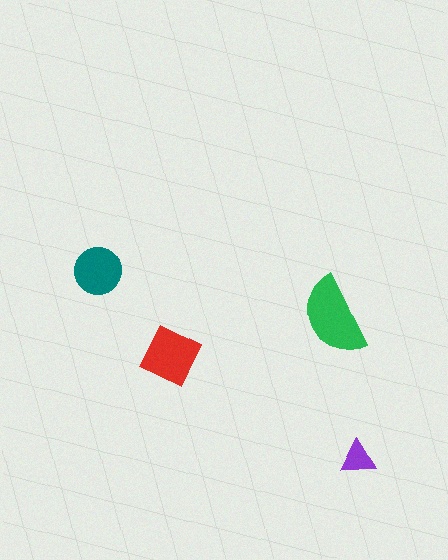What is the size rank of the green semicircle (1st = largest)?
1st.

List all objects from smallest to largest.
The purple triangle, the teal circle, the red diamond, the green semicircle.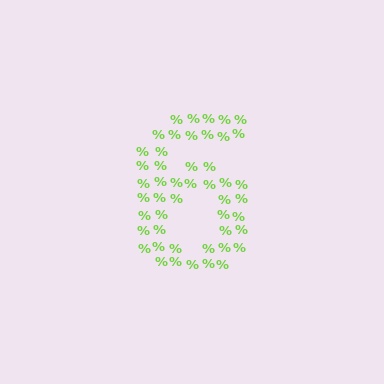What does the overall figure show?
The overall figure shows the digit 6.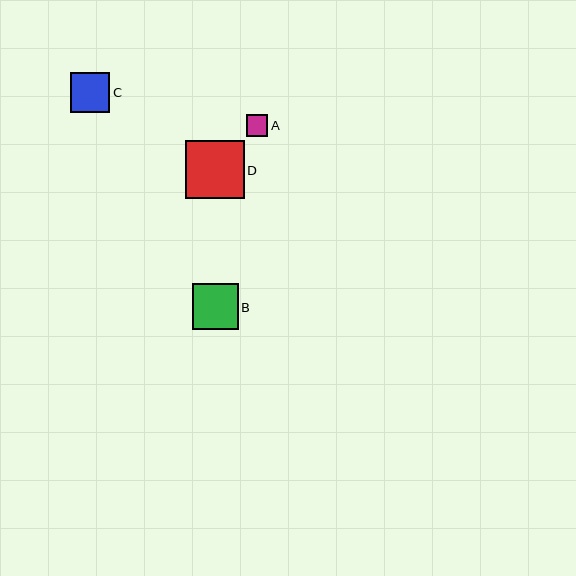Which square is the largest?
Square D is the largest with a size of approximately 58 pixels.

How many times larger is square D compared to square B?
Square D is approximately 1.3 times the size of square B.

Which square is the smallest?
Square A is the smallest with a size of approximately 22 pixels.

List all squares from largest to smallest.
From largest to smallest: D, B, C, A.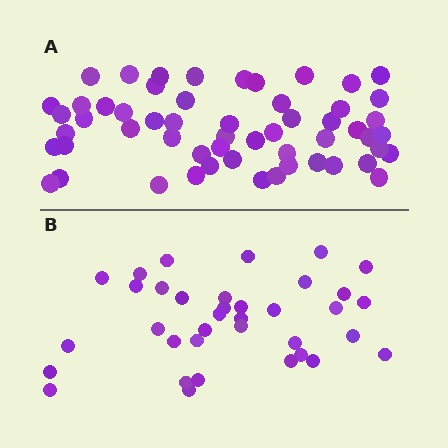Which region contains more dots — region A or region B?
Region A (the top region) has more dots.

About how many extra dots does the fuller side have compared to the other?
Region A has approximately 20 more dots than region B.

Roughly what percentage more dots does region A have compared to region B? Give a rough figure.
About 55% more.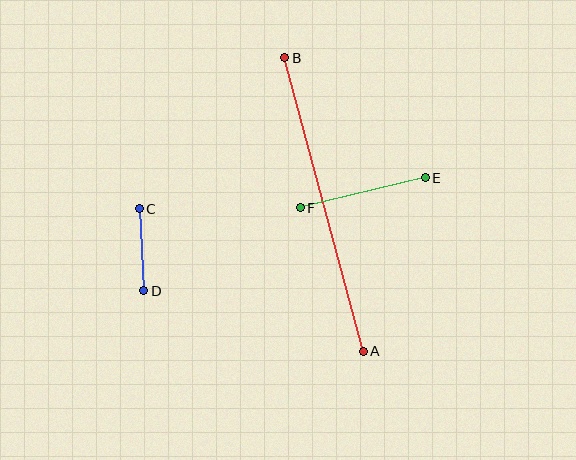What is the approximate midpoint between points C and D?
The midpoint is at approximately (141, 250) pixels.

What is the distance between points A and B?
The distance is approximately 304 pixels.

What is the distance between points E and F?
The distance is approximately 128 pixels.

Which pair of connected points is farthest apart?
Points A and B are farthest apart.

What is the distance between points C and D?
The distance is approximately 82 pixels.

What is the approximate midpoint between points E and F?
The midpoint is at approximately (363, 193) pixels.